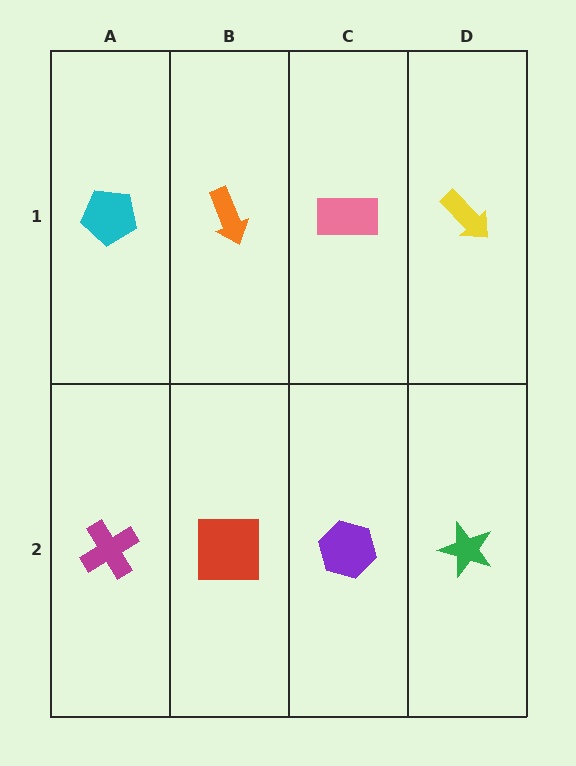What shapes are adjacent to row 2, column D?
A yellow arrow (row 1, column D), a purple hexagon (row 2, column C).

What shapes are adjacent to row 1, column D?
A green star (row 2, column D), a pink rectangle (row 1, column C).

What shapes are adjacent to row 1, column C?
A purple hexagon (row 2, column C), an orange arrow (row 1, column B), a yellow arrow (row 1, column D).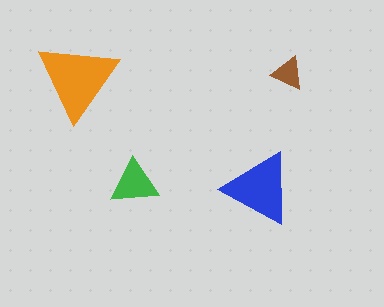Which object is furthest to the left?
The orange triangle is leftmost.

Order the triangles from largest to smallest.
the orange one, the blue one, the green one, the brown one.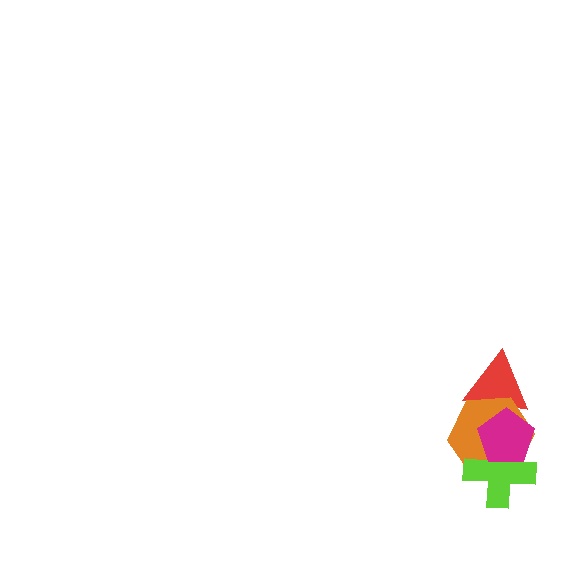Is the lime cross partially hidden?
Yes, it is partially covered by another shape.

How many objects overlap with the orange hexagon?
3 objects overlap with the orange hexagon.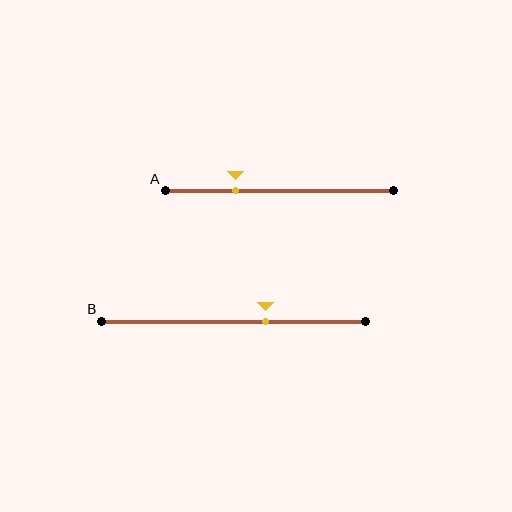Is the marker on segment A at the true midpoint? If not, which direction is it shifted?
No, the marker on segment A is shifted to the left by about 19% of the segment length.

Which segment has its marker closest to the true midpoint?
Segment B has its marker closest to the true midpoint.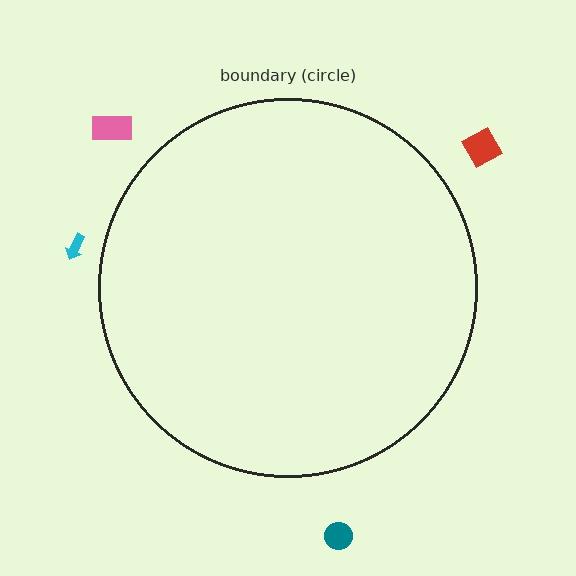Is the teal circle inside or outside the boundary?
Outside.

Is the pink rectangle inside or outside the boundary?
Outside.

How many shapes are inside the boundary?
0 inside, 4 outside.